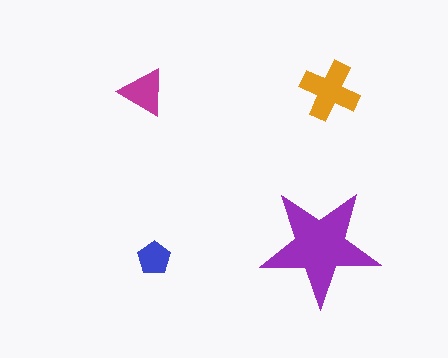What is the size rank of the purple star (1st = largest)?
1st.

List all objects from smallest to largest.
The blue pentagon, the magenta triangle, the orange cross, the purple star.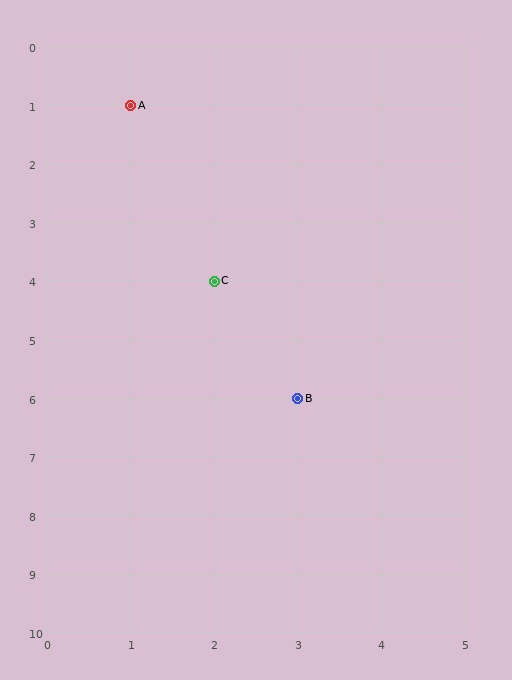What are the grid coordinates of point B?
Point B is at grid coordinates (3, 6).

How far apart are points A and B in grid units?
Points A and B are 2 columns and 5 rows apart (about 5.4 grid units diagonally).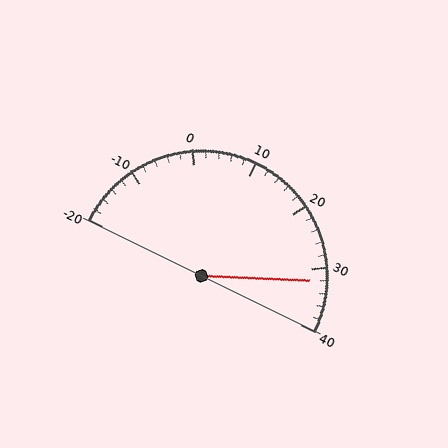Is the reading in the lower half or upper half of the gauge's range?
The reading is in the upper half of the range (-20 to 40).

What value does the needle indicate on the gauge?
The needle indicates approximately 32.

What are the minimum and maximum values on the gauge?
The gauge ranges from -20 to 40.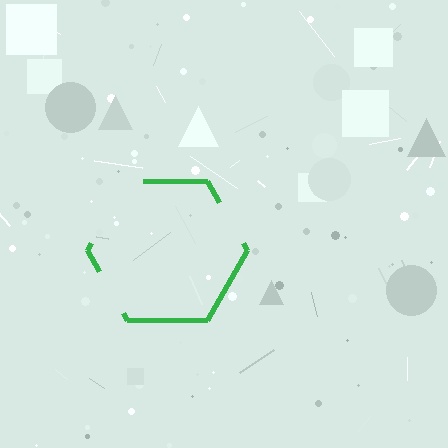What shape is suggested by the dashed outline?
The dashed outline suggests a hexagon.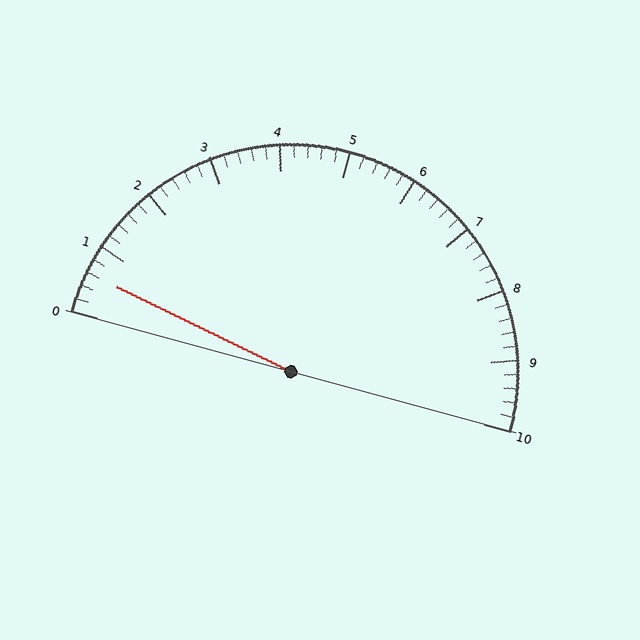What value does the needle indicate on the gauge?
The needle indicates approximately 0.6.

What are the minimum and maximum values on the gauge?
The gauge ranges from 0 to 10.